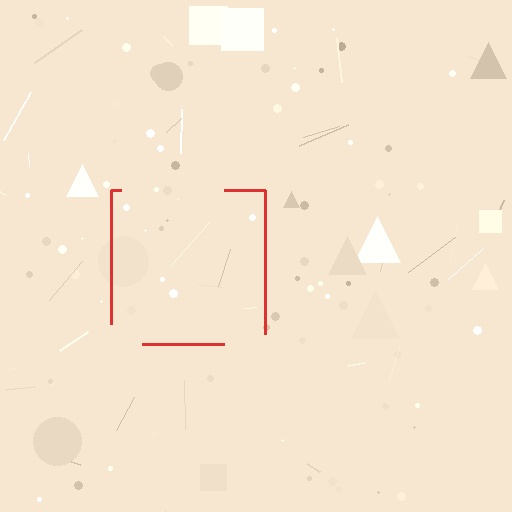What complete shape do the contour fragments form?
The contour fragments form a square.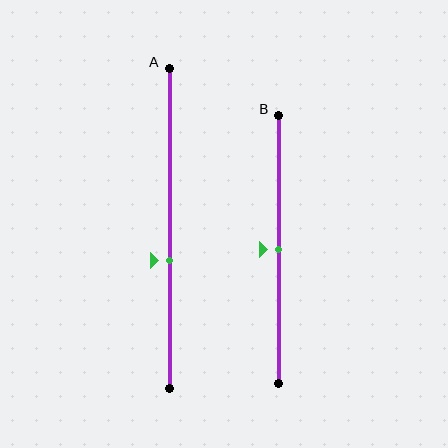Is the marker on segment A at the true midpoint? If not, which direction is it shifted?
No, the marker on segment A is shifted downward by about 10% of the segment length.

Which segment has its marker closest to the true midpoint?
Segment B has its marker closest to the true midpoint.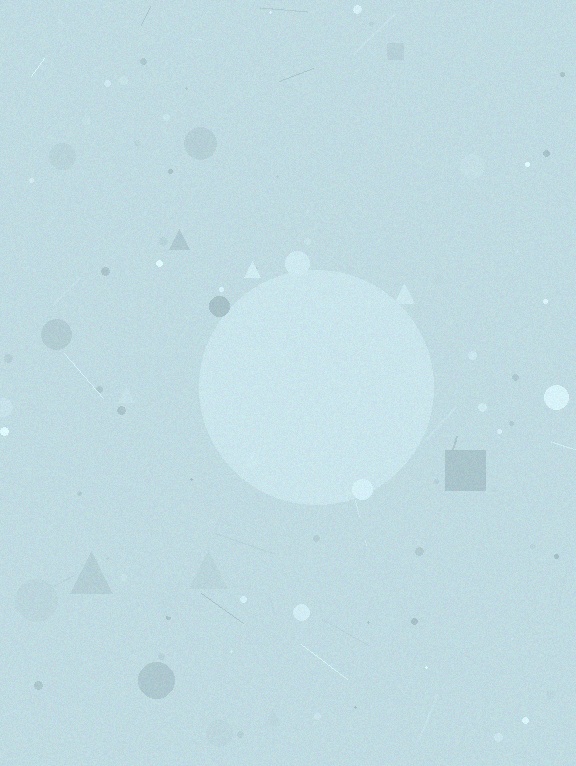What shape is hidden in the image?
A circle is hidden in the image.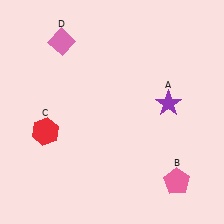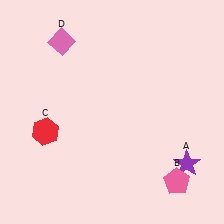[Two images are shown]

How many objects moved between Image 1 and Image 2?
1 object moved between the two images.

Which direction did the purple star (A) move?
The purple star (A) moved down.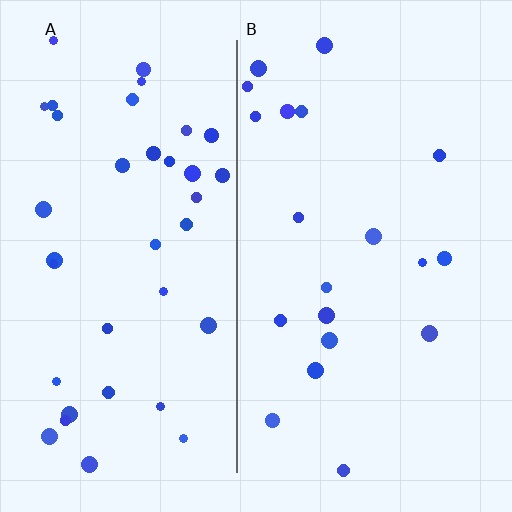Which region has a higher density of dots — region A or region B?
A (the left).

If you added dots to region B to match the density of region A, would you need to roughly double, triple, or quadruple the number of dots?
Approximately double.